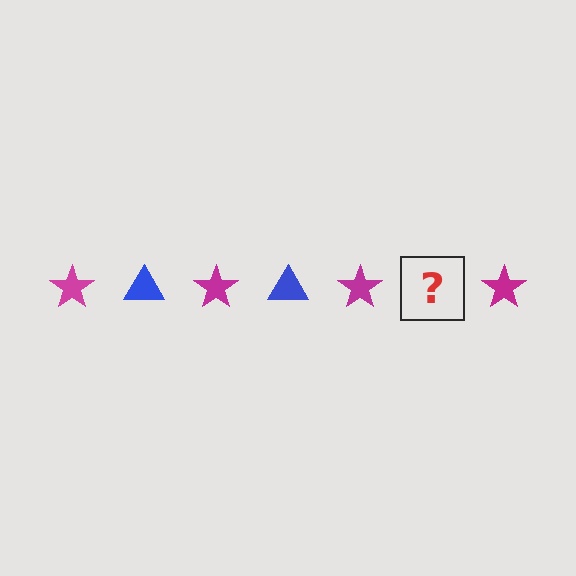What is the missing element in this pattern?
The missing element is a blue triangle.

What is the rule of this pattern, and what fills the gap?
The rule is that the pattern alternates between magenta star and blue triangle. The gap should be filled with a blue triangle.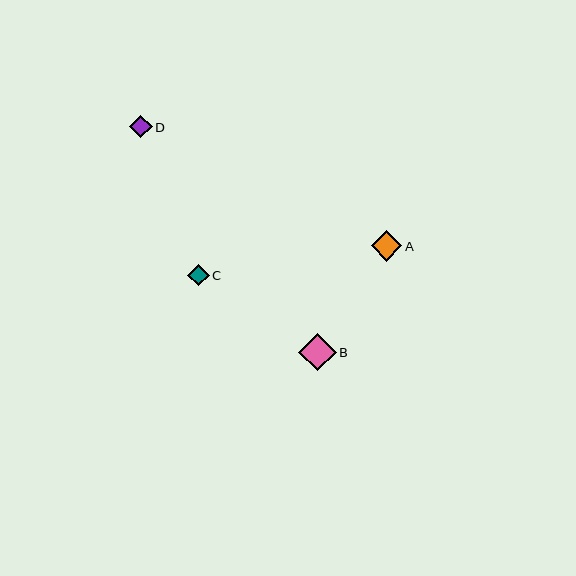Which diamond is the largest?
Diamond B is the largest with a size of approximately 38 pixels.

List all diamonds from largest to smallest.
From largest to smallest: B, A, D, C.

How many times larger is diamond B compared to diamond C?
Diamond B is approximately 1.7 times the size of diamond C.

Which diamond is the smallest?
Diamond C is the smallest with a size of approximately 22 pixels.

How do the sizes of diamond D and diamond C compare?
Diamond D and diamond C are approximately the same size.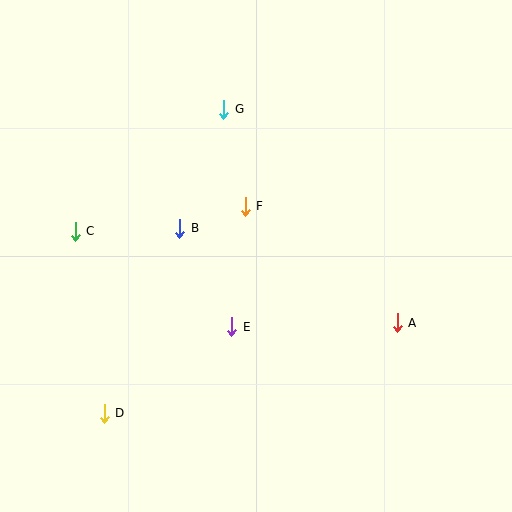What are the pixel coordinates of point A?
Point A is at (397, 323).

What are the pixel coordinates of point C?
Point C is at (75, 231).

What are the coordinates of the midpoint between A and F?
The midpoint between A and F is at (321, 264).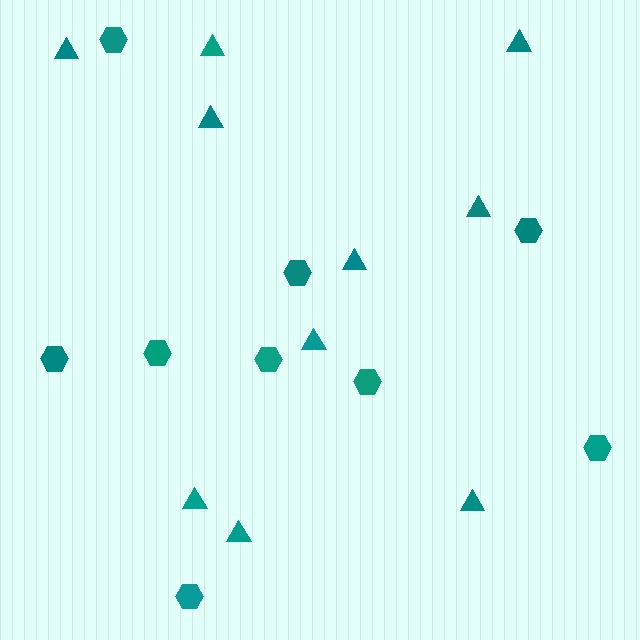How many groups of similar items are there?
There are 2 groups: one group of triangles (10) and one group of hexagons (9).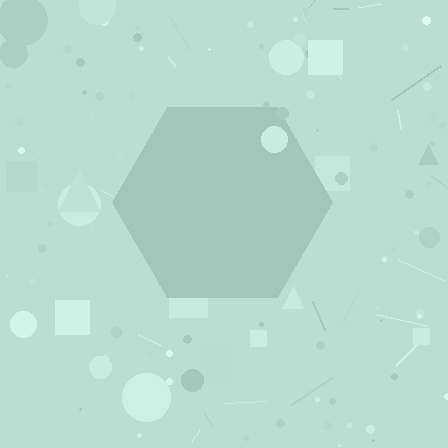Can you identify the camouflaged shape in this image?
The camouflaged shape is a hexagon.